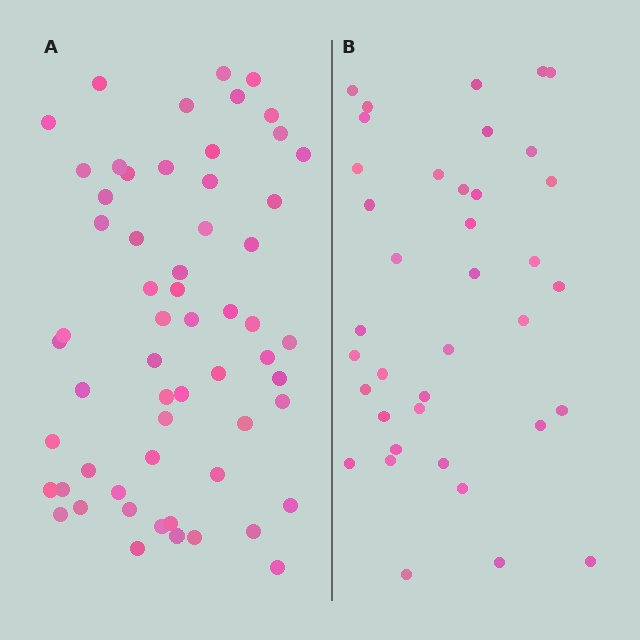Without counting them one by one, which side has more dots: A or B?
Region A (the left region) has more dots.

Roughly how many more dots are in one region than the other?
Region A has approximately 20 more dots than region B.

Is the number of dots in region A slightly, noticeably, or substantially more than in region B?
Region A has substantially more. The ratio is roughly 1.6 to 1.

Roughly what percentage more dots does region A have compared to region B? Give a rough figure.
About 55% more.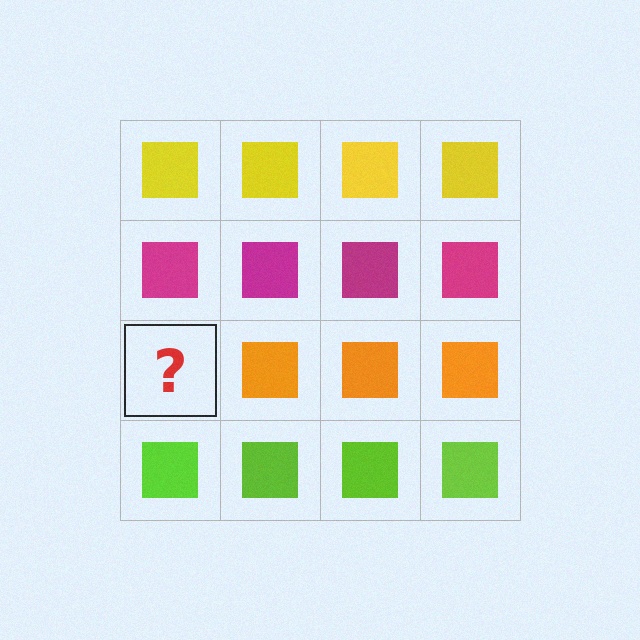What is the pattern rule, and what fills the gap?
The rule is that each row has a consistent color. The gap should be filled with an orange square.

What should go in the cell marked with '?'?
The missing cell should contain an orange square.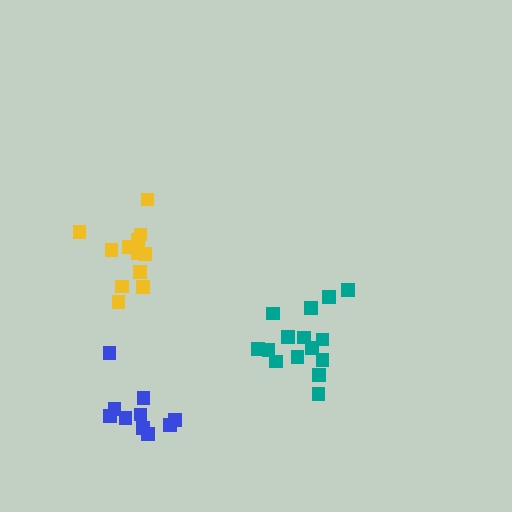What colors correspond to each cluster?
The clusters are colored: teal, blue, yellow.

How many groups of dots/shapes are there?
There are 3 groups.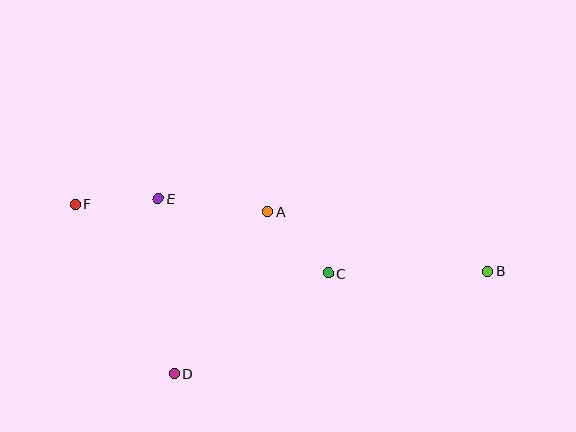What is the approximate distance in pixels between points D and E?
The distance between D and E is approximately 175 pixels.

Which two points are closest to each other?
Points E and F are closest to each other.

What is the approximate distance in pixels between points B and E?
The distance between B and E is approximately 338 pixels.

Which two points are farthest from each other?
Points B and F are farthest from each other.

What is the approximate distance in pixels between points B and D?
The distance between B and D is approximately 331 pixels.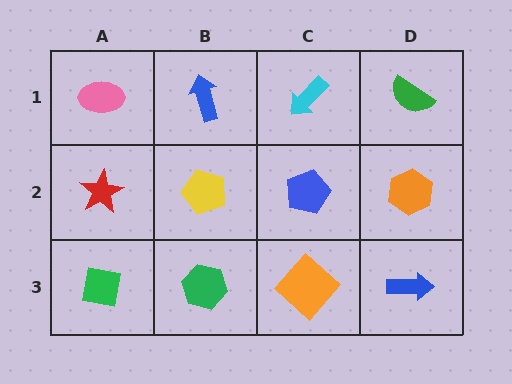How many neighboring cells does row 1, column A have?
2.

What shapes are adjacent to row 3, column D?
An orange hexagon (row 2, column D), an orange diamond (row 3, column C).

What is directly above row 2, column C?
A cyan arrow.